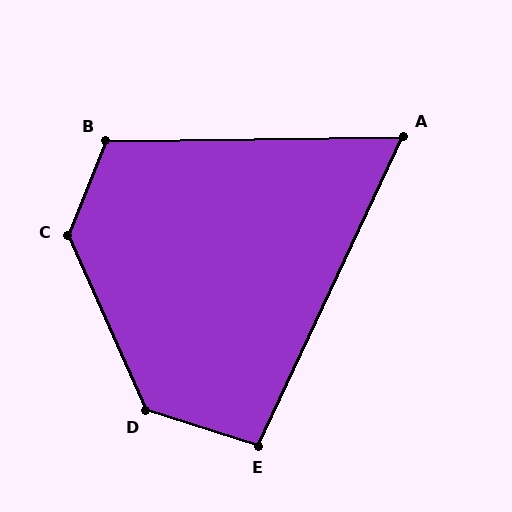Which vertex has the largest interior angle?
C, at approximately 134 degrees.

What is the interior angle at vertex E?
Approximately 98 degrees (obtuse).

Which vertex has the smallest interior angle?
A, at approximately 64 degrees.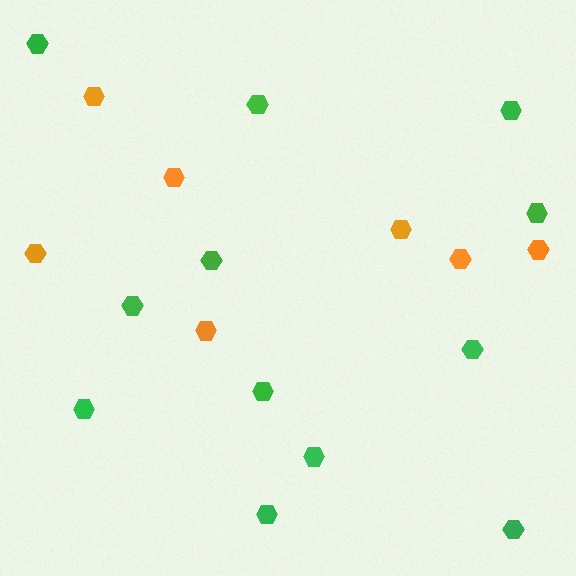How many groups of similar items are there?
There are 2 groups: one group of orange hexagons (7) and one group of green hexagons (12).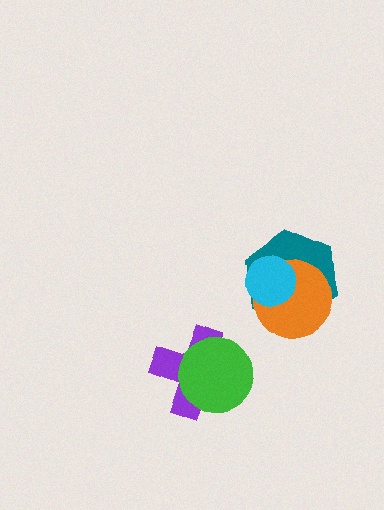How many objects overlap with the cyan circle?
2 objects overlap with the cyan circle.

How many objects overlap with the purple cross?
1 object overlaps with the purple cross.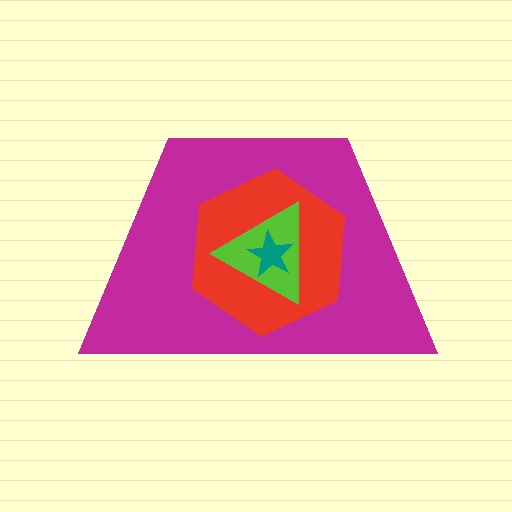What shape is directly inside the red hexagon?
The lime triangle.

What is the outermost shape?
The magenta trapezoid.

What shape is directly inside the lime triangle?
The teal star.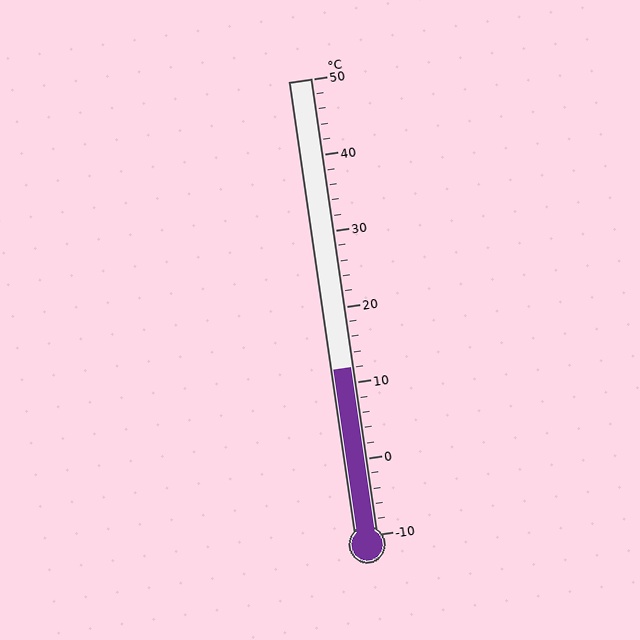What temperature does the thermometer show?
The thermometer shows approximately 12°C.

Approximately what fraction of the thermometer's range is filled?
The thermometer is filled to approximately 35% of its range.